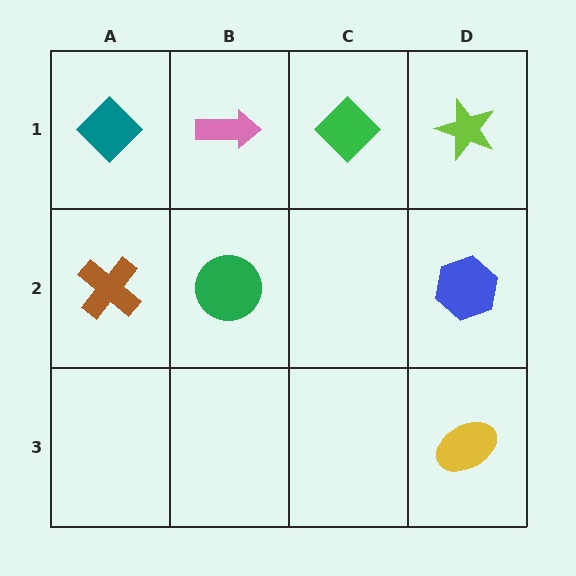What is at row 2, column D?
A blue hexagon.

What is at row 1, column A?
A teal diamond.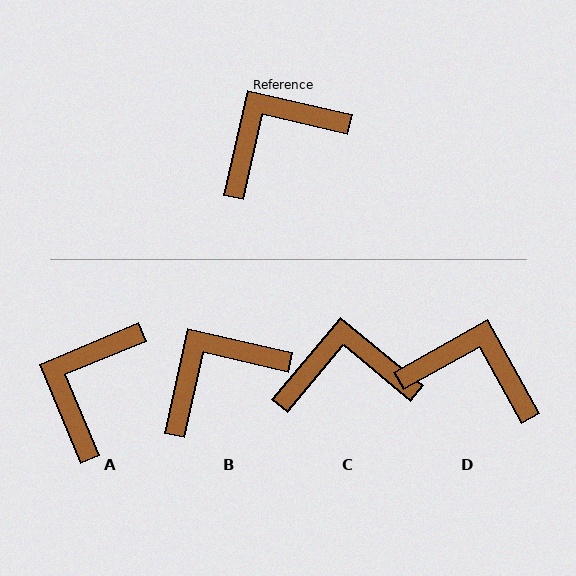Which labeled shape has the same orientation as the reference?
B.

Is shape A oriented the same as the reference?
No, it is off by about 36 degrees.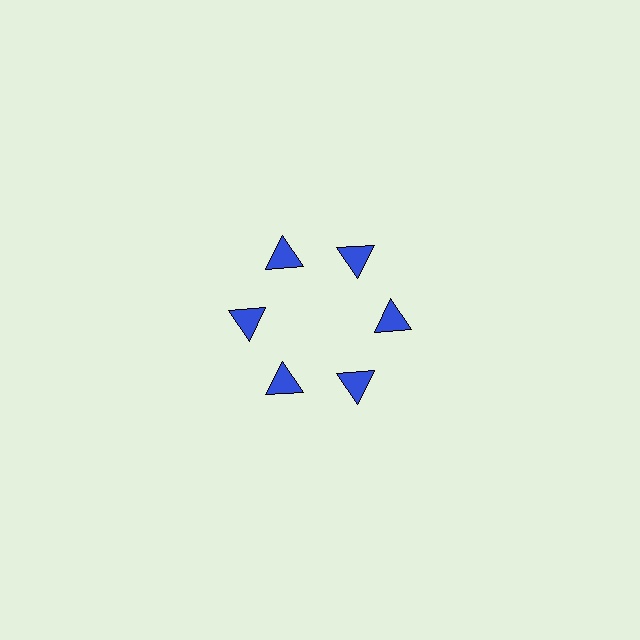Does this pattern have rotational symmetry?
Yes, this pattern has 6-fold rotational symmetry. It looks the same after rotating 60 degrees around the center.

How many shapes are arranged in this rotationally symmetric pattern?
There are 6 shapes, arranged in 6 groups of 1.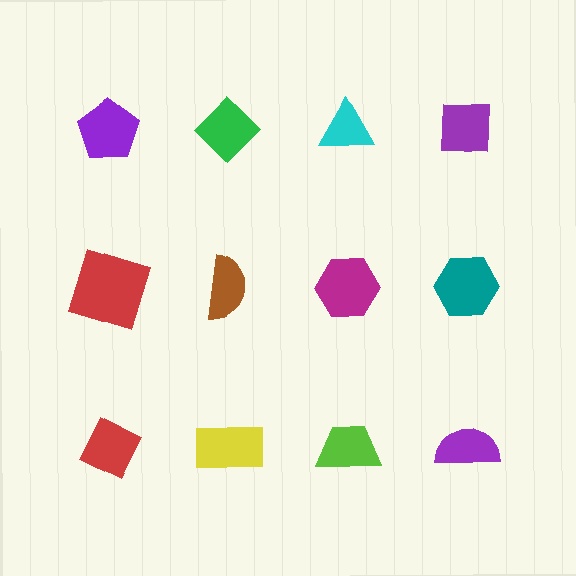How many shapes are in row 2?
4 shapes.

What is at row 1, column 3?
A cyan triangle.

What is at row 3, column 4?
A purple semicircle.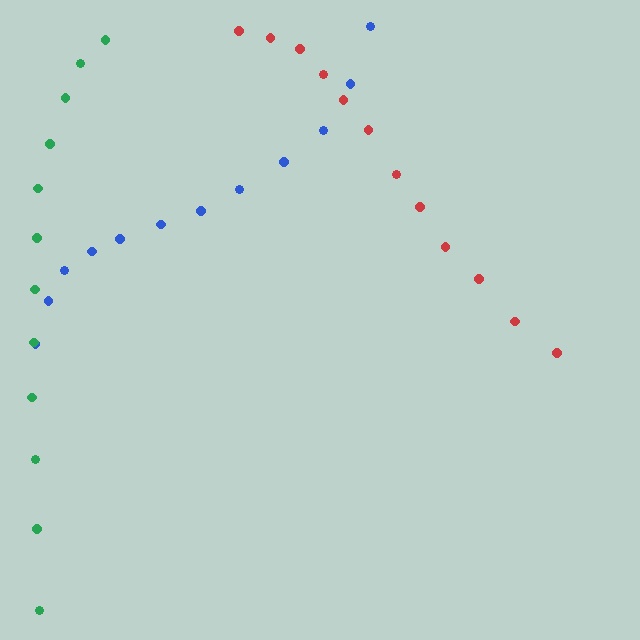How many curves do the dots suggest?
There are 3 distinct paths.